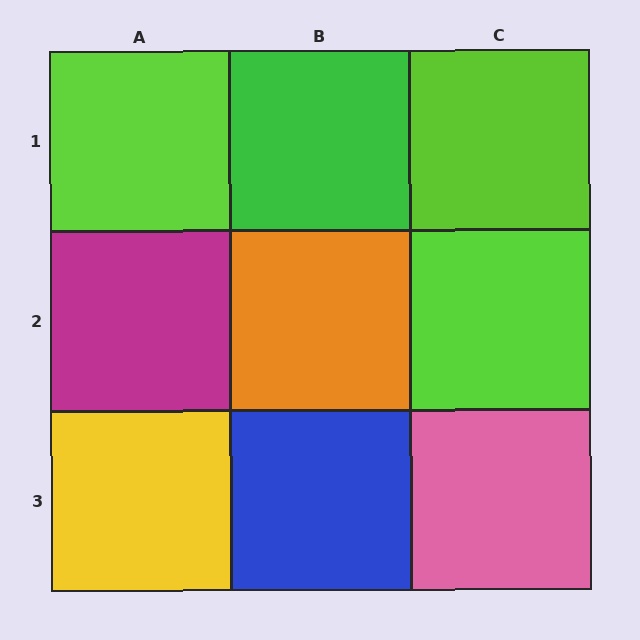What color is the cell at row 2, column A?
Magenta.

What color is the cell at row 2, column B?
Orange.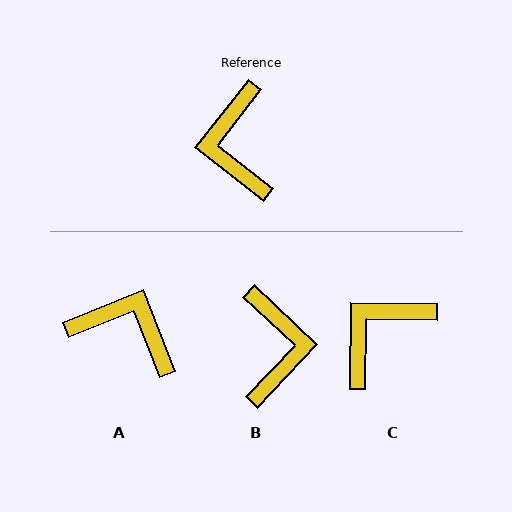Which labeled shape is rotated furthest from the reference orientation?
B, about 175 degrees away.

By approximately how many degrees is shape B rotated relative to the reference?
Approximately 175 degrees counter-clockwise.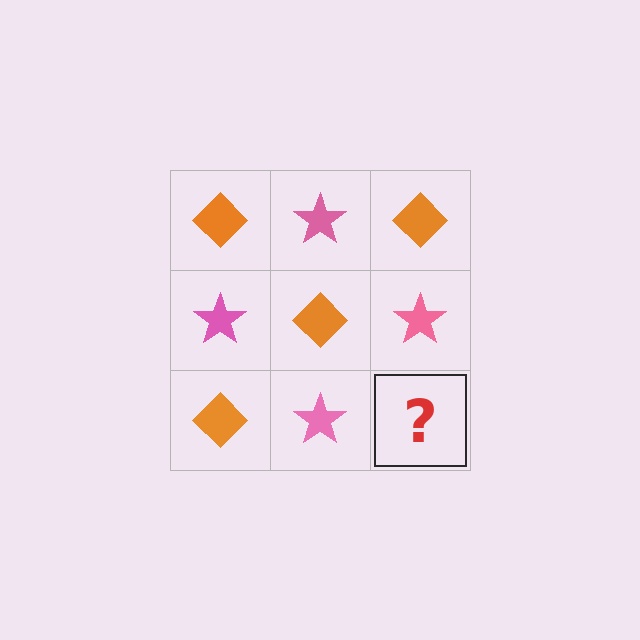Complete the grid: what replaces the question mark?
The question mark should be replaced with an orange diamond.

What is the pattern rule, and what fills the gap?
The rule is that it alternates orange diamond and pink star in a checkerboard pattern. The gap should be filled with an orange diamond.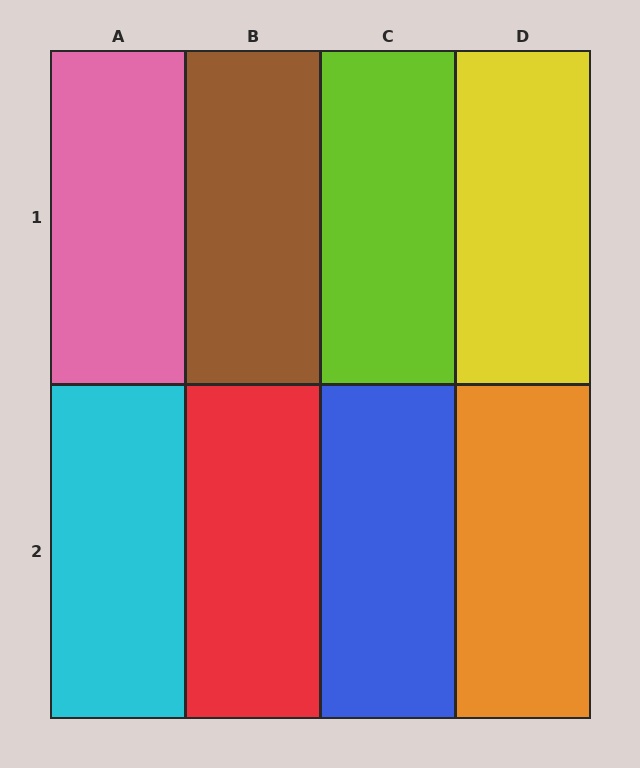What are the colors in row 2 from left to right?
Cyan, red, blue, orange.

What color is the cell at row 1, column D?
Yellow.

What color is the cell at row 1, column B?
Brown.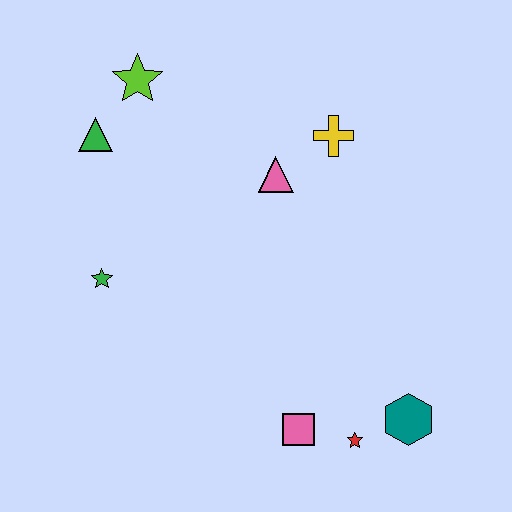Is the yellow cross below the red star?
No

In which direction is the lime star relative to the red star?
The lime star is above the red star.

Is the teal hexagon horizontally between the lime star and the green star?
No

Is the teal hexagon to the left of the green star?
No